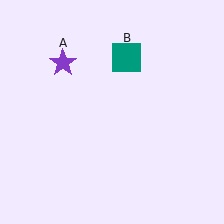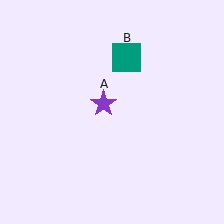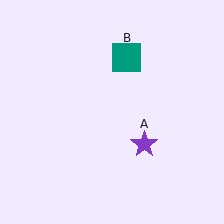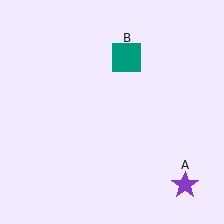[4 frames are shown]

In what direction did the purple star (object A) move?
The purple star (object A) moved down and to the right.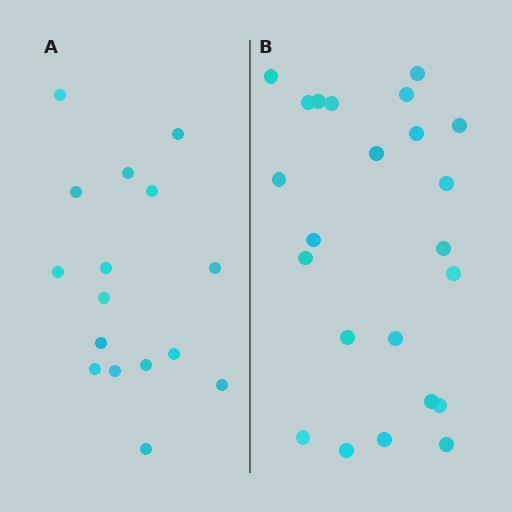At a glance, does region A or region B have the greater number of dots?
Region B (the right region) has more dots.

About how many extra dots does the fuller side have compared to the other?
Region B has roughly 8 or so more dots than region A.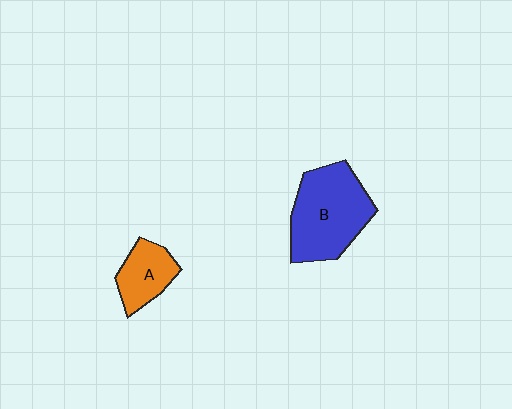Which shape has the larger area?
Shape B (blue).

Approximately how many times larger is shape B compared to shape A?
Approximately 2.1 times.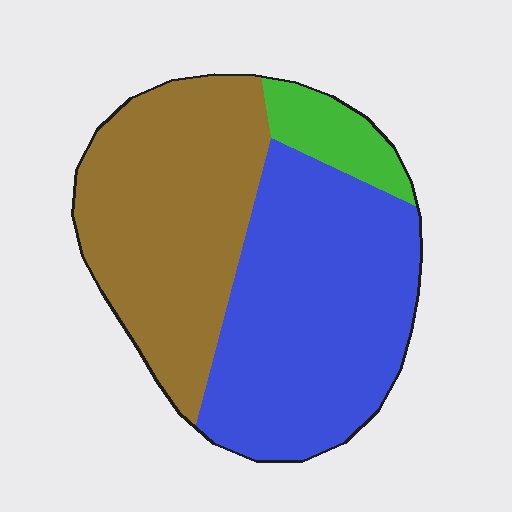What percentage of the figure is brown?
Brown covers around 45% of the figure.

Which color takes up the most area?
Blue, at roughly 50%.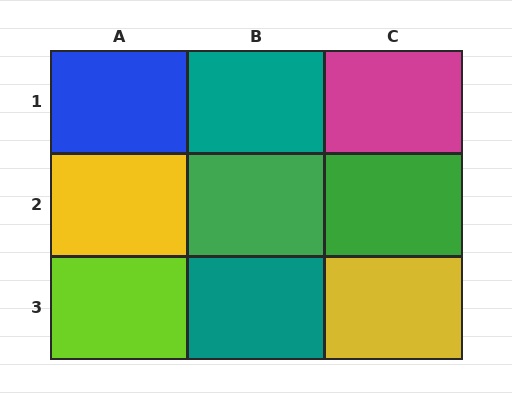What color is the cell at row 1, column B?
Teal.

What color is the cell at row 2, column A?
Yellow.